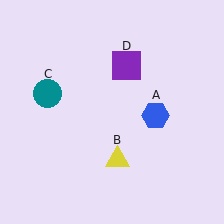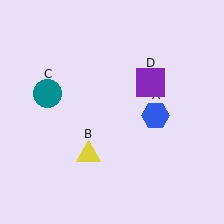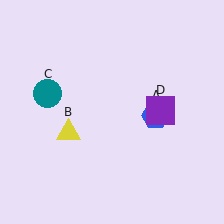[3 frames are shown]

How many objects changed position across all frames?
2 objects changed position: yellow triangle (object B), purple square (object D).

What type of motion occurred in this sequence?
The yellow triangle (object B), purple square (object D) rotated clockwise around the center of the scene.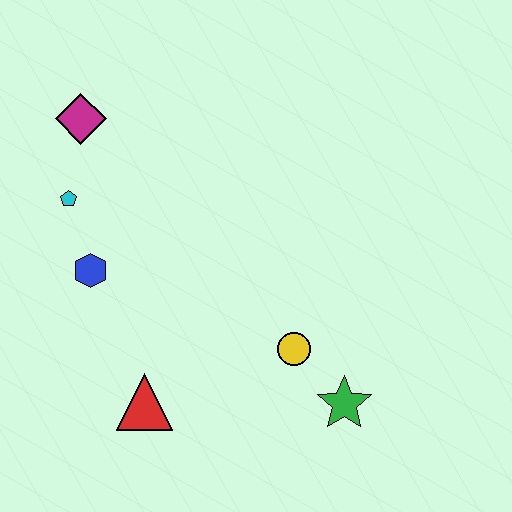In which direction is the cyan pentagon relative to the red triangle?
The cyan pentagon is above the red triangle.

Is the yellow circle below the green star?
No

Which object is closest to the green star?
The yellow circle is closest to the green star.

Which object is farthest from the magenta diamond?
The green star is farthest from the magenta diamond.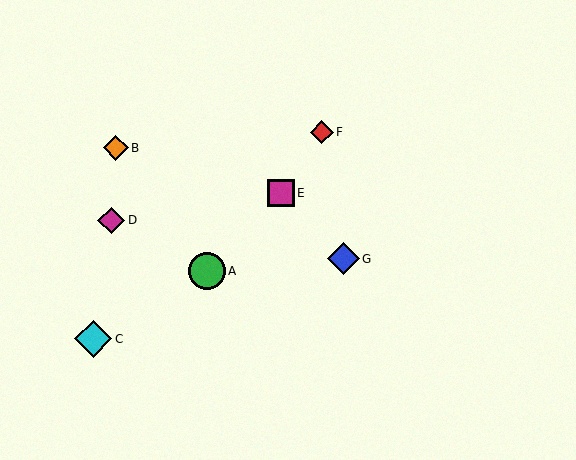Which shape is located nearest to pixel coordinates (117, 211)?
The magenta diamond (labeled D) at (111, 220) is nearest to that location.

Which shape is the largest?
The cyan diamond (labeled C) is the largest.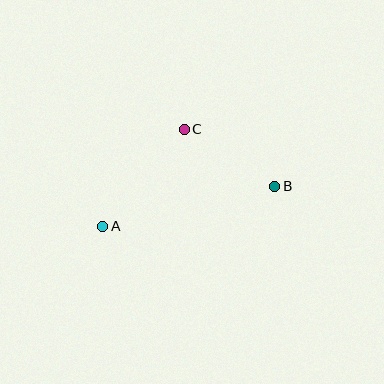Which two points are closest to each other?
Points B and C are closest to each other.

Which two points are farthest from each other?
Points A and B are farthest from each other.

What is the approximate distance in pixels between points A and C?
The distance between A and C is approximately 126 pixels.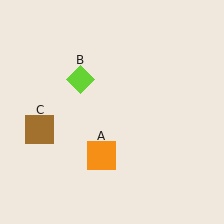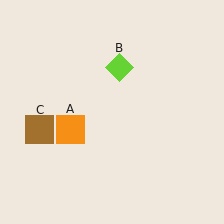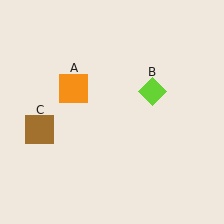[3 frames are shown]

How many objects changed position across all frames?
2 objects changed position: orange square (object A), lime diamond (object B).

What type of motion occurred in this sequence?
The orange square (object A), lime diamond (object B) rotated clockwise around the center of the scene.